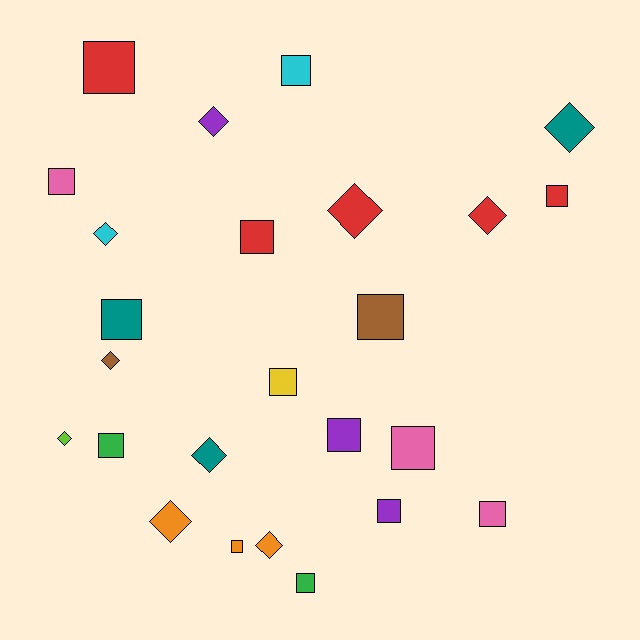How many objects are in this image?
There are 25 objects.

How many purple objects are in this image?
There are 3 purple objects.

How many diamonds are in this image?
There are 10 diamonds.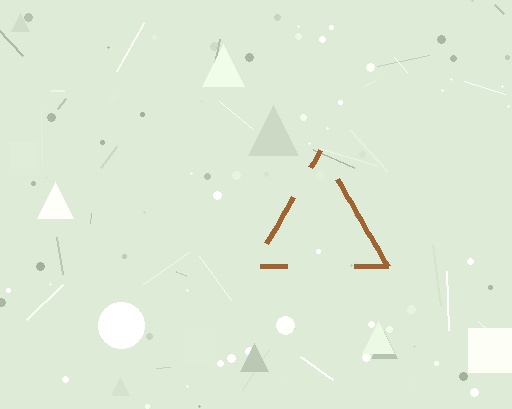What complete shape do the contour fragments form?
The contour fragments form a triangle.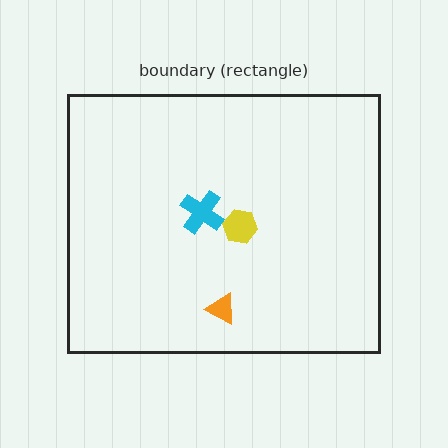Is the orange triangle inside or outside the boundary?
Inside.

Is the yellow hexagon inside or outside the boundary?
Inside.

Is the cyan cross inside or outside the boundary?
Inside.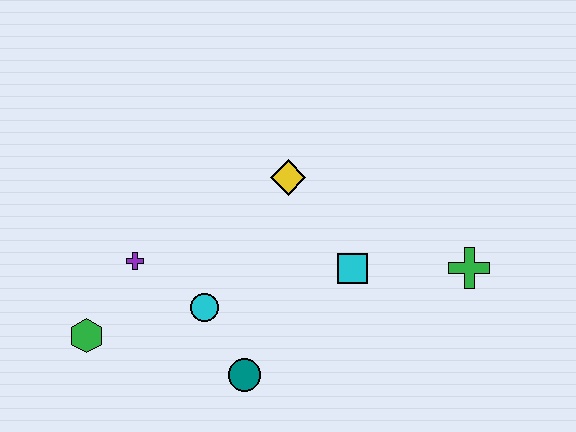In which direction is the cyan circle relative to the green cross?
The cyan circle is to the left of the green cross.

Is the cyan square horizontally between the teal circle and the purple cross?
No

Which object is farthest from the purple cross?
The green cross is farthest from the purple cross.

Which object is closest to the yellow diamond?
The cyan square is closest to the yellow diamond.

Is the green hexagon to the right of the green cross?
No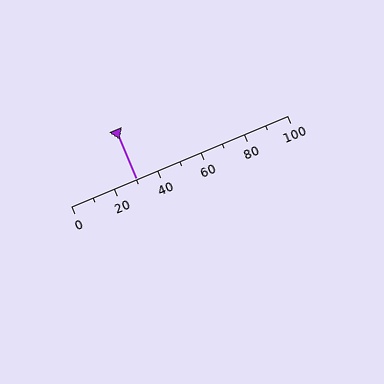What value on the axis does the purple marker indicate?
The marker indicates approximately 30.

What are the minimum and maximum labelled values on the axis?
The axis runs from 0 to 100.